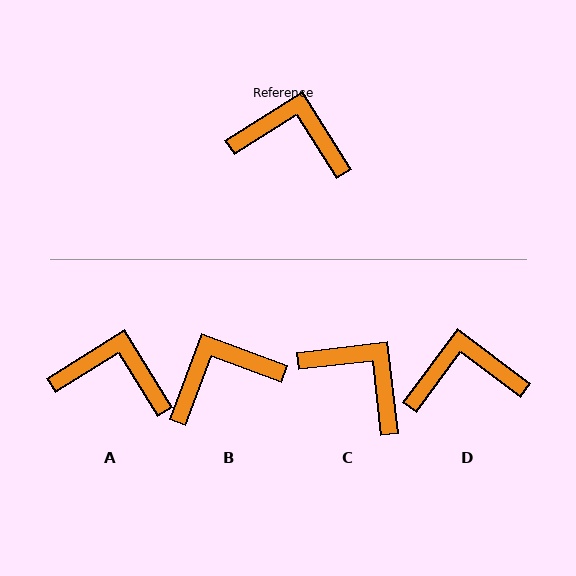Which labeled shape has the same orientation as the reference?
A.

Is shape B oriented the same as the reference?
No, it is off by about 38 degrees.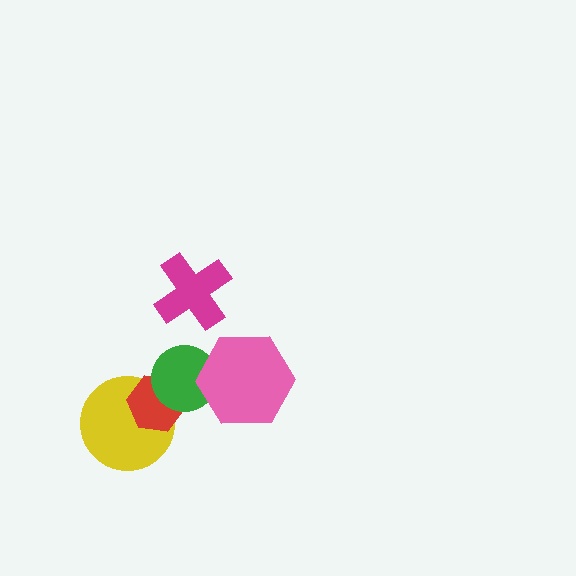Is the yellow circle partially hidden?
Yes, it is partially covered by another shape.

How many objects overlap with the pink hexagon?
1 object overlaps with the pink hexagon.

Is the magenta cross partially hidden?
No, no other shape covers it.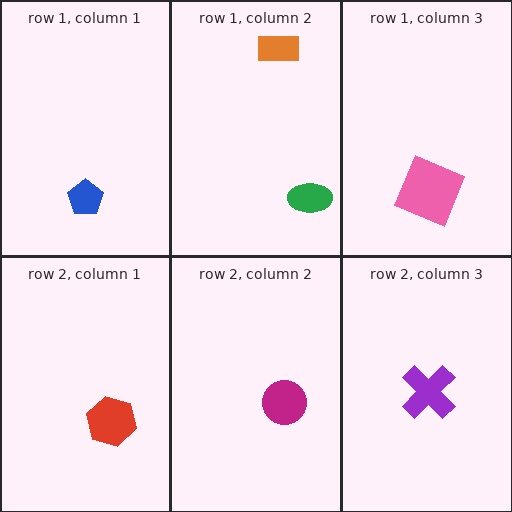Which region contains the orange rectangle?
The row 1, column 2 region.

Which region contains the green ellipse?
The row 1, column 2 region.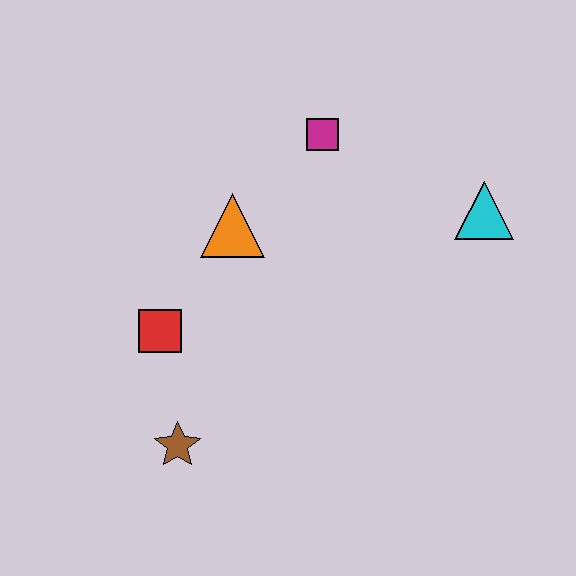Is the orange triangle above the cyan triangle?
No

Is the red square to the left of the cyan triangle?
Yes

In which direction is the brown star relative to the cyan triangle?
The brown star is to the left of the cyan triangle.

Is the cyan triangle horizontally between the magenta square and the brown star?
No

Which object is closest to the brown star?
The red square is closest to the brown star.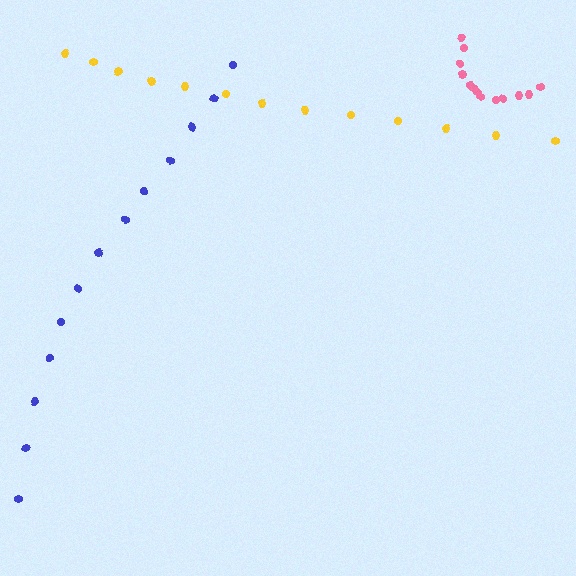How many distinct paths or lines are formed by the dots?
There are 3 distinct paths.